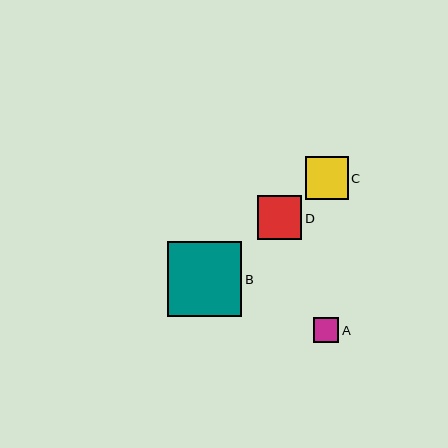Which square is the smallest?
Square A is the smallest with a size of approximately 25 pixels.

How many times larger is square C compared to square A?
Square C is approximately 1.7 times the size of square A.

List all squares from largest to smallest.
From largest to smallest: B, D, C, A.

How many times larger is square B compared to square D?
Square B is approximately 1.7 times the size of square D.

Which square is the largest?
Square B is the largest with a size of approximately 75 pixels.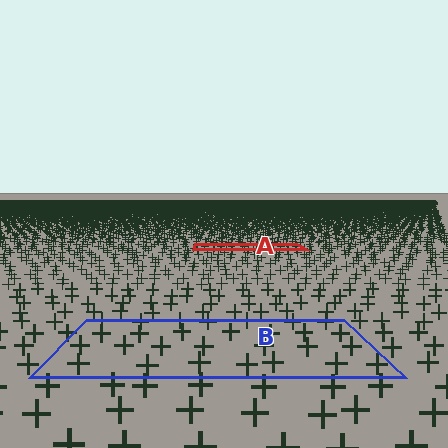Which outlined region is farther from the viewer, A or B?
Region A is farther from the viewer — the texture elements inside it appear smaller and more densely packed.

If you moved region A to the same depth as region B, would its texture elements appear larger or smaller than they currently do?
They would appear larger. At a closer depth, the same texture elements are projected at a bigger on-screen size.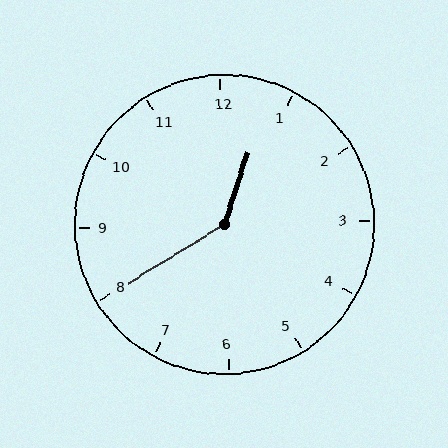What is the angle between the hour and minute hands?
Approximately 140 degrees.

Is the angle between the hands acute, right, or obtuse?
It is obtuse.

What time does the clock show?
12:40.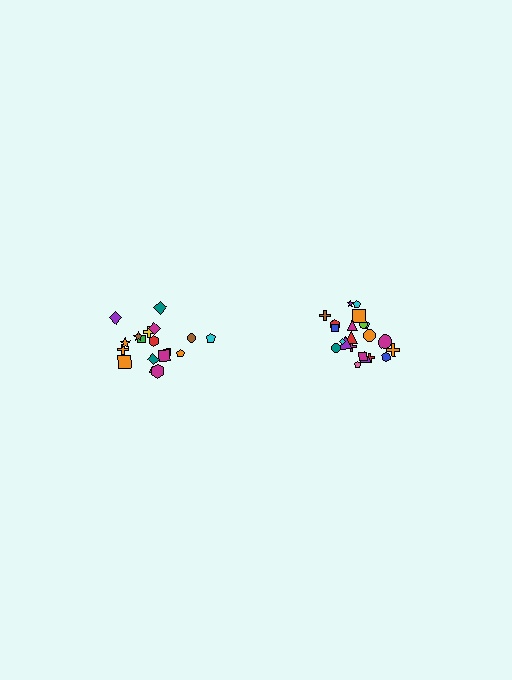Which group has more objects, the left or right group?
The right group.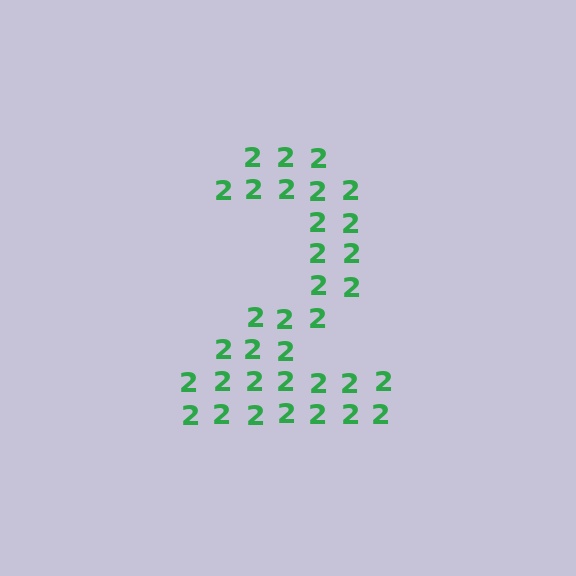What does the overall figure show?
The overall figure shows the digit 2.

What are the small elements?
The small elements are digit 2's.